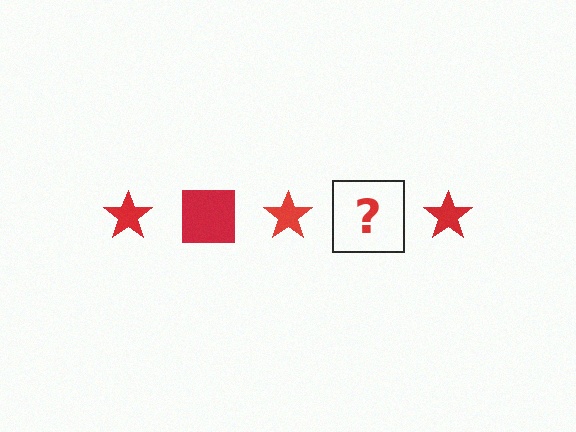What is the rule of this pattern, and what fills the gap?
The rule is that the pattern cycles through star, square shapes in red. The gap should be filled with a red square.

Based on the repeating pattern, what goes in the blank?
The blank should be a red square.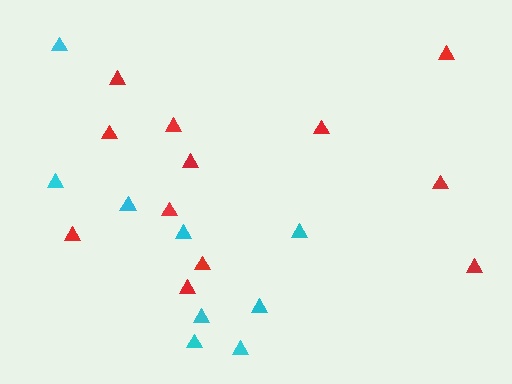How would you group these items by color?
There are 2 groups: one group of cyan triangles (9) and one group of red triangles (12).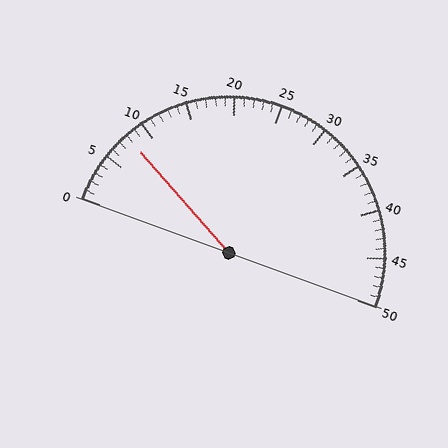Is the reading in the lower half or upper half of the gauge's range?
The reading is in the lower half of the range (0 to 50).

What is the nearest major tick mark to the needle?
The nearest major tick mark is 10.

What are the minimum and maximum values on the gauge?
The gauge ranges from 0 to 50.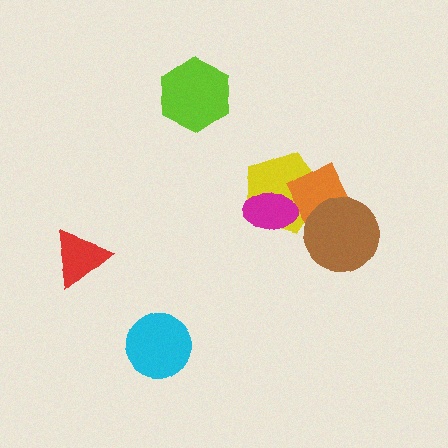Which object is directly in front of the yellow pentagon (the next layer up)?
The orange rectangle is directly in front of the yellow pentagon.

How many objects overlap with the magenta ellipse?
2 objects overlap with the magenta ellipse.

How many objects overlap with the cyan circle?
0 objects overlap with the cyan circle.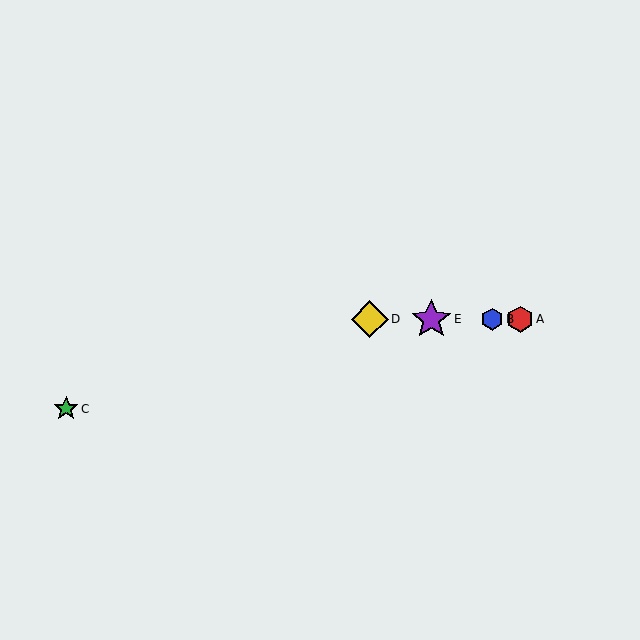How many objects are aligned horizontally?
4 objects (A, B, D, E) are aligned horizontally.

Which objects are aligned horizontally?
Objects A, B, D, E are aligned horizontally.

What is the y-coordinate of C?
Object C is at y≈409.